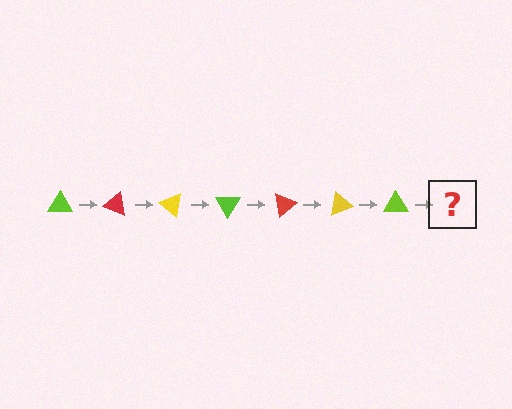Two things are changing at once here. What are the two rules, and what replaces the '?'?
The two rules are that it rotates 20 degrees each step and the color cycles through lime, red, and yellow. The '?' should be a red triangle, rotated 140 degrees from the start.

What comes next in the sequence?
The next element should be a red triangle, rotated 140 degrees from the start.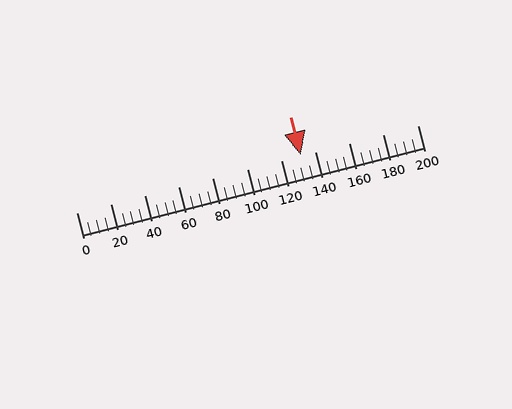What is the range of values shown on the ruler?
The ruler shows values from 0 to 200.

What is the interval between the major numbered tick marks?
The major tick marks are spaced 20 units apart.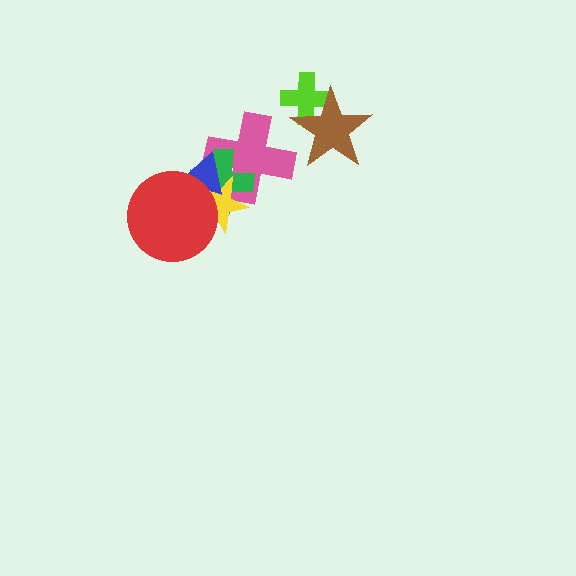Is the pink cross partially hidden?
Yes, it is partially covered by another shape.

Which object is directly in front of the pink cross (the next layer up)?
The green cross is directly in front of the pink cross.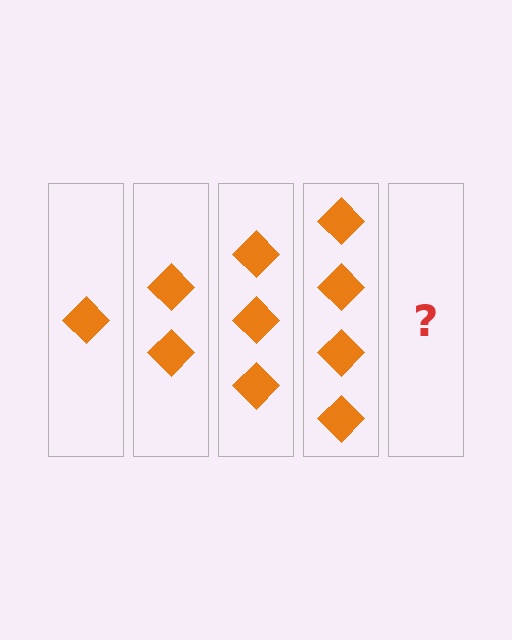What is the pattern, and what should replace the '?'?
The pattern is that each step adds one more diamond. The '?' should be 5 diamonds.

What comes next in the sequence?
The next element should be 5 diamonds.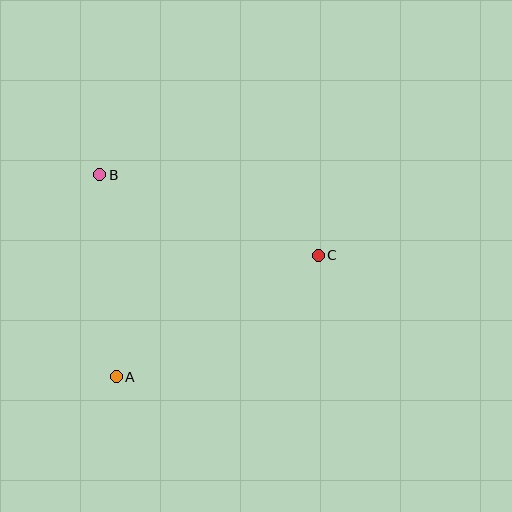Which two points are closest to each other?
Points A and B are closest to each other.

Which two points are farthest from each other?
Points A and C are farthest from each other.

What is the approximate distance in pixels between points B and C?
The distance between B and C is approximately 233 pixels.